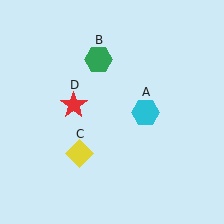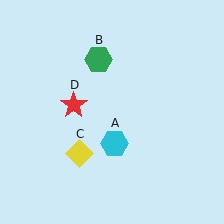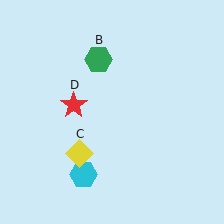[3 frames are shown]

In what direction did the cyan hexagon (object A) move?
The cyan hexagon (object A) moved down and to the left.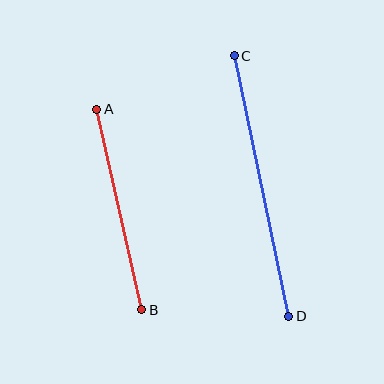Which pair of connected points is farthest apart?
Points C and D are farthest apart.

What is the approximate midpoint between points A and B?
The midpoint is at approximately (119, 209) pixels.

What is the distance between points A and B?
The distance is approximately 205 pixels.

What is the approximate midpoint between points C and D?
The midpoint is at approximately (261, 186) pixels.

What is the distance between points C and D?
The distance is approximately 266 pixels.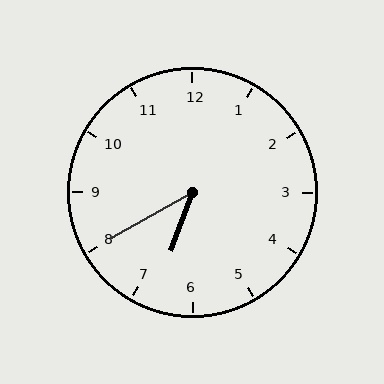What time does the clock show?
6:40.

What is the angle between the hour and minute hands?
Approximately 40 degrees.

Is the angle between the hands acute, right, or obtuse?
It is acute.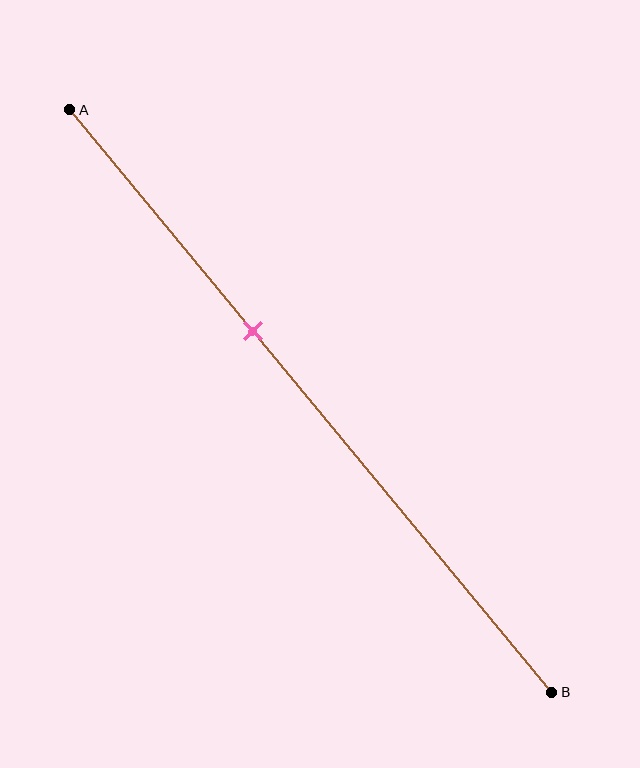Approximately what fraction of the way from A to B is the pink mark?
The pink mark is approximately 40% of the way from A to B.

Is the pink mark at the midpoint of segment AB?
No, the mark is at about 40% from A, not at the 50% midpoint.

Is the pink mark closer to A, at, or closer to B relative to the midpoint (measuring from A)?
The pink mark is closer to point A than the midpoint of segment AB.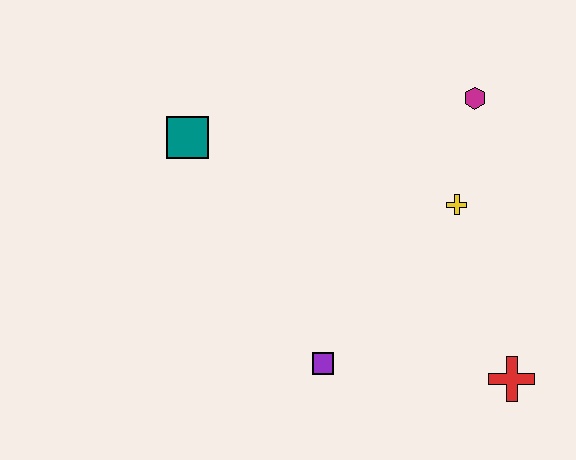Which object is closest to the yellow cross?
The magenta hexagon is closest to the yellow cross.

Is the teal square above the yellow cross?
Yes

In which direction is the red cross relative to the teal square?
The red cross is to the right of the teal square.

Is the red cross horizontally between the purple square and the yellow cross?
No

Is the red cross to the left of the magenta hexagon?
No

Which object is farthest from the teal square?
The red cross is farthest from the teal square.